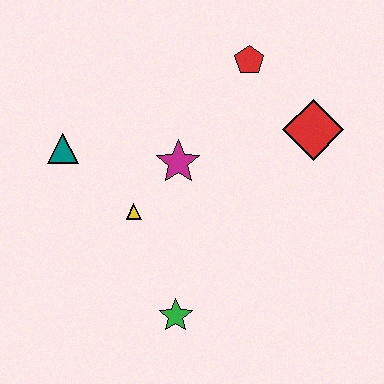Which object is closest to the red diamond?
The red pentagon is closest to the red diamond.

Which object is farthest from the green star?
The red pentagon is farthest from the green star.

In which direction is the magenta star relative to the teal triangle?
The magenta star is to the right of the teal triangle.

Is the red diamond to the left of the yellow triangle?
No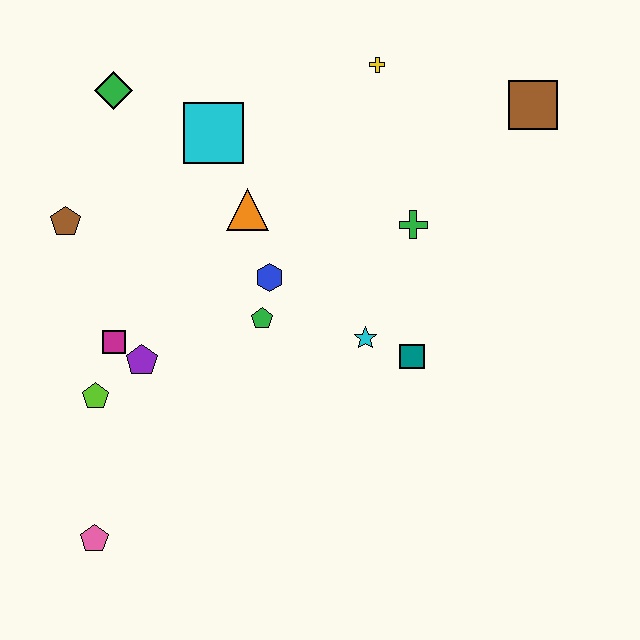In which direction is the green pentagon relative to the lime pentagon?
The green pentagon is to the right of the lime pentagon.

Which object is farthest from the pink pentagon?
The brown square is farthest from the pink pentagon.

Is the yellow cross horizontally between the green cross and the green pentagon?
Yes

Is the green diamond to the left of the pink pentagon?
No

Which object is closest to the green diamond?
The cyan square is closest to the green diamond.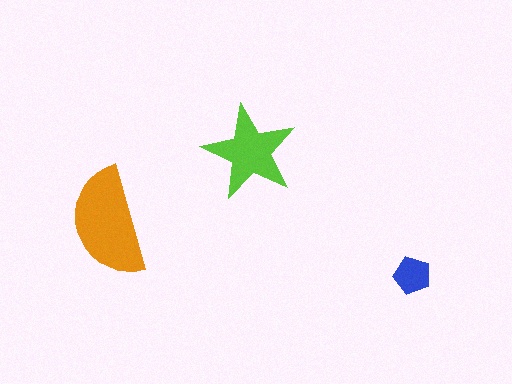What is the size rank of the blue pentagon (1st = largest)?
3rd.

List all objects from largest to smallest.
The orange semicircle, the lime star, the blue pentagon.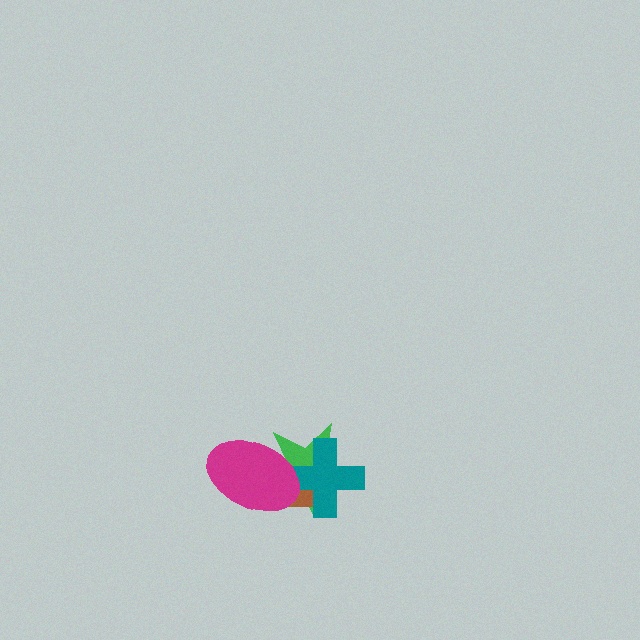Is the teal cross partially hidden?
Yes, it is partially covered by another shape.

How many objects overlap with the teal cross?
3 objects overlap with the teal cross.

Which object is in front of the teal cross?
The magenta ellipse is in front of the teal cross.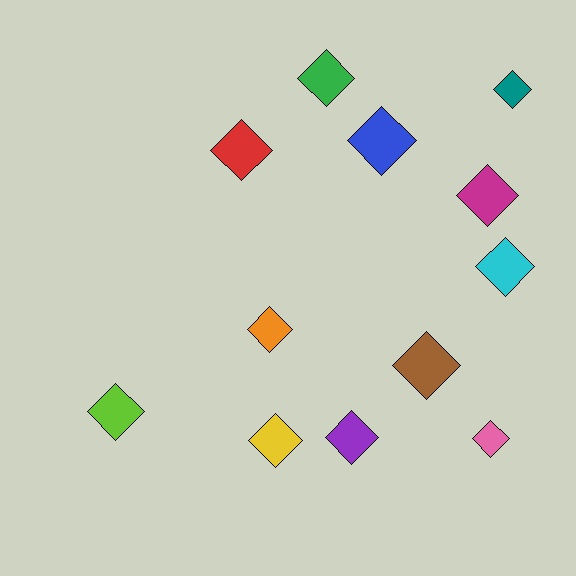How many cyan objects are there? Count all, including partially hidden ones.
There is 1 cyan object.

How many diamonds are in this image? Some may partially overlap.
There are 12 diamonds.